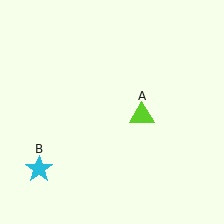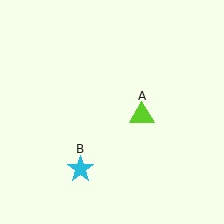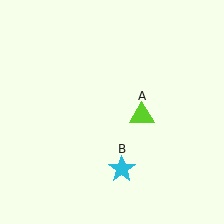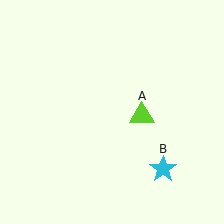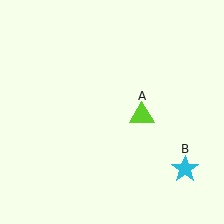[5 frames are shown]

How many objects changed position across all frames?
1 object changed position: cyan star (object B).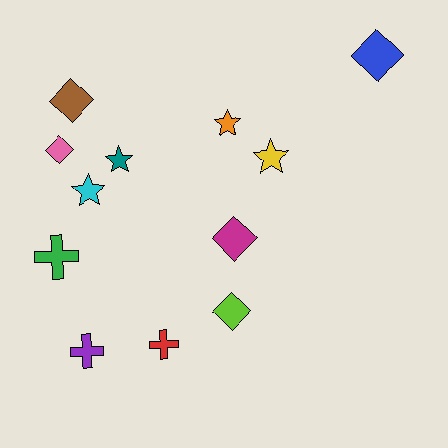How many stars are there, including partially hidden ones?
There are 4 stars.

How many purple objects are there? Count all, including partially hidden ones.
There is 1 purple object.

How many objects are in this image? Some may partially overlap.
There are 12 objects.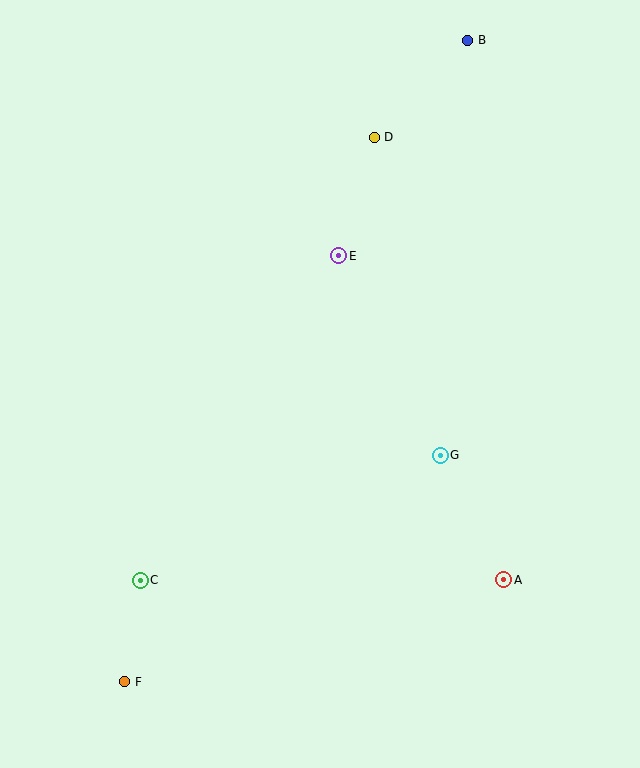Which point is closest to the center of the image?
Point E at (339, 256) is closest to the center.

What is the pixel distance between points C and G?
The distance between C and G is 325 pixels.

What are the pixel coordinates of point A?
Point A is at (504, 580).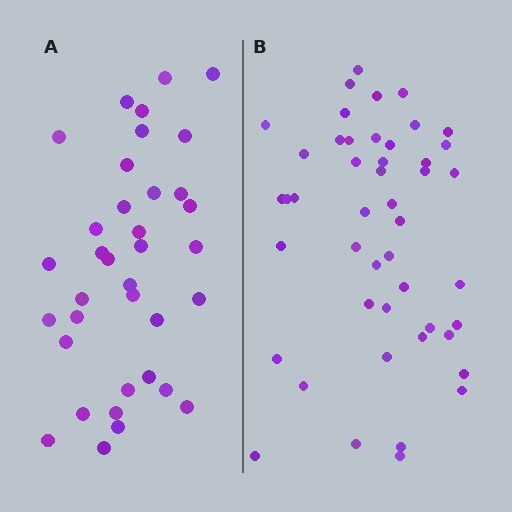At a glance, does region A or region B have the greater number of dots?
Region B (the right region) has more dots.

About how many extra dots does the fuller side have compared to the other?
Region B has roughly 12 or so more dots than region A.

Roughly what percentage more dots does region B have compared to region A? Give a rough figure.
About 30% more.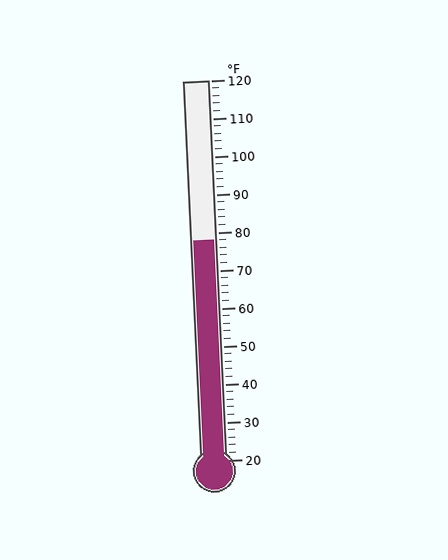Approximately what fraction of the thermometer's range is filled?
The thermometer is filled to approximately 60% of its range.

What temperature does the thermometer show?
The thermometer shows approximately 78°F.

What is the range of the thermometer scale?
The thermometer scale ranges from 20°F to 120°F.